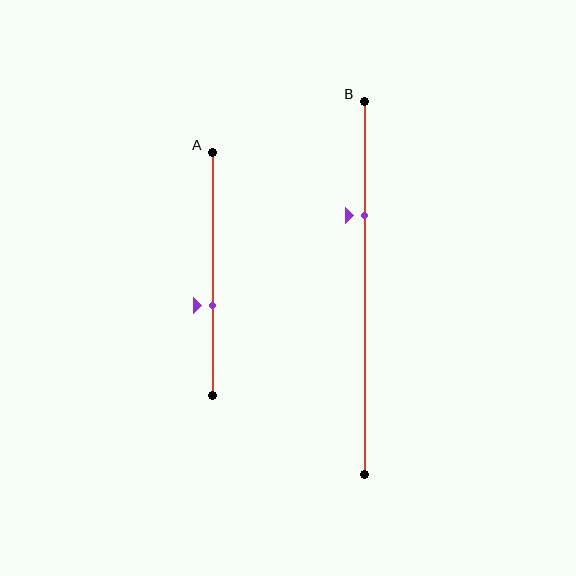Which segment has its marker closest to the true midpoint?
Segment A has its marker closest to the true midpoint.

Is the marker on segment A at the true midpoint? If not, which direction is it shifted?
No, the marker on segment A is shifted downward by about 13% of the segment length.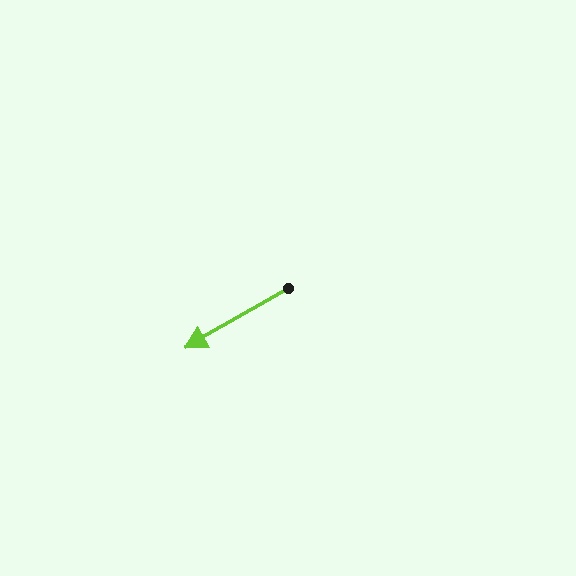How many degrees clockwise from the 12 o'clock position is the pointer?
Approximately 240 degrees.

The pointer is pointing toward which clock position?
Roughly 8 o'clock.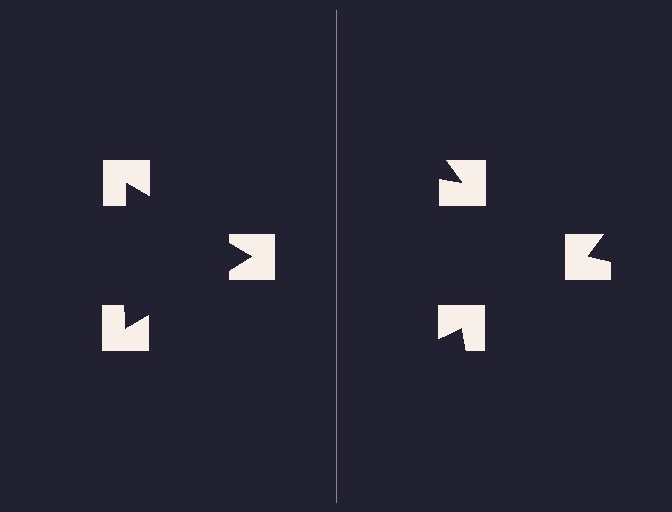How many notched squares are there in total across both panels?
6 — 3 on each side.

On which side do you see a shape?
An illusory triangle appears on the left side. On the right side the wedge cuts are rotated, so no coherent shape forms.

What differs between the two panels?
The notched squares are positioned identically on both sides; only the wedge orientations differ. On the left they align to a triangle; on the right they are misaligned.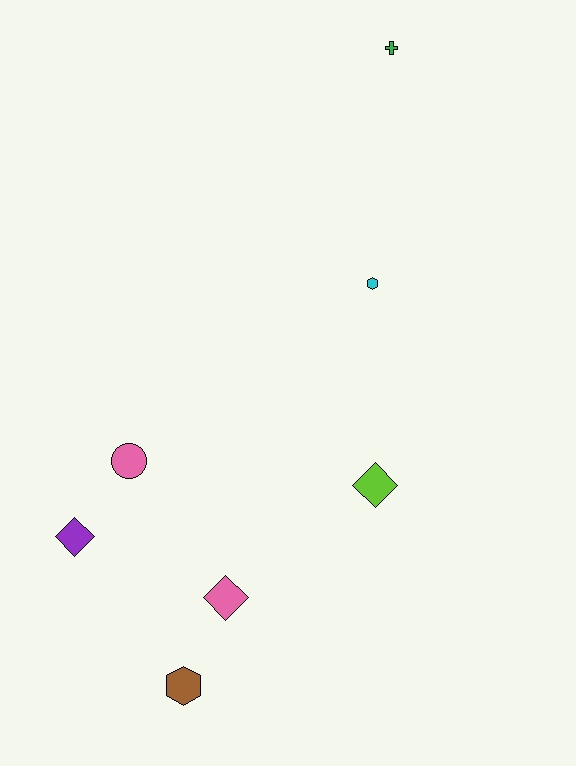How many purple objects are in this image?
There is 1 purple object.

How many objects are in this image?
There are 7 objects.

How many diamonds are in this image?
There are 3 diamonds.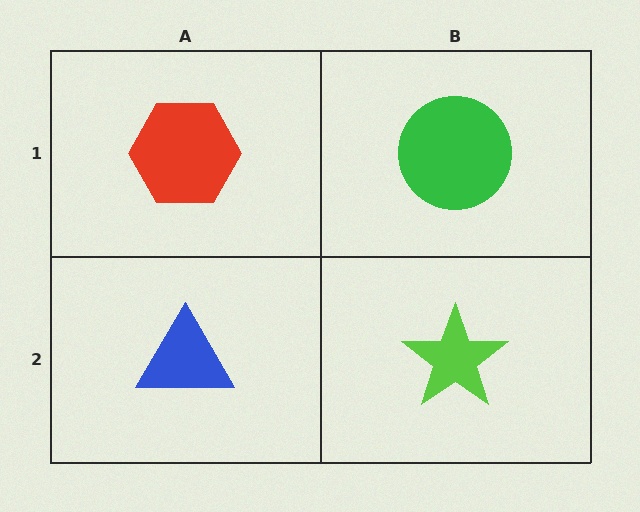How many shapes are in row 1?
2 shapes.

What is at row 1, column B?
A green circle.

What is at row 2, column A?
A blue triangle.